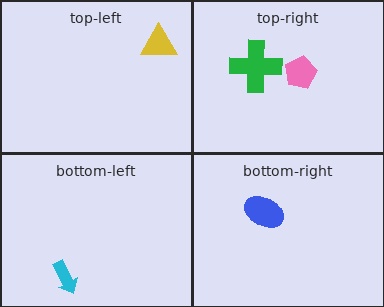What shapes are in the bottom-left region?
The cyan arrow.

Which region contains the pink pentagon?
The top-right region.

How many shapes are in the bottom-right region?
1.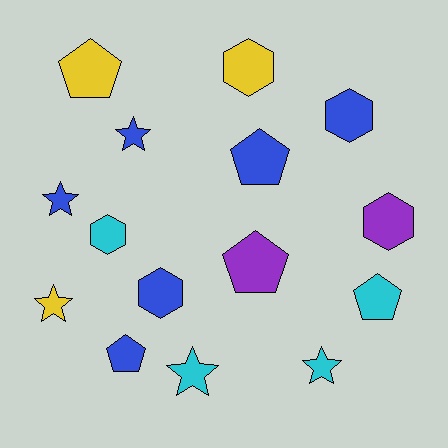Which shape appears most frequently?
Hexagon, with 5 objects.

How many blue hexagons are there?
There are 2 blue hexagons.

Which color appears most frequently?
Blue, with 6 objects.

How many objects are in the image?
There are 15 objects.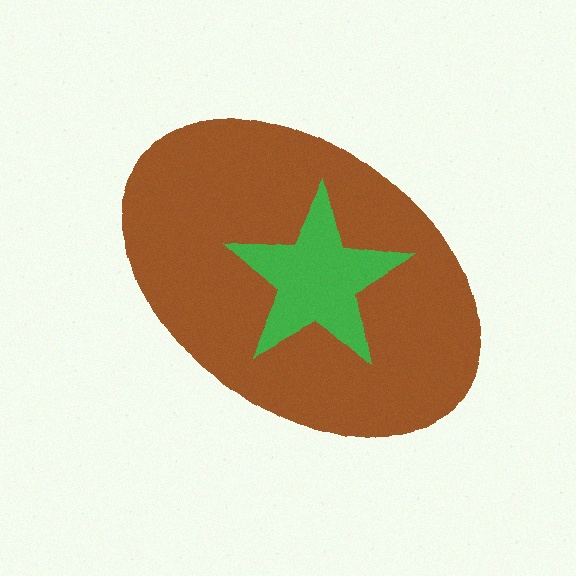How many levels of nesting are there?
2.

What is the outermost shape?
The brown ellipse.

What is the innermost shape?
The green star.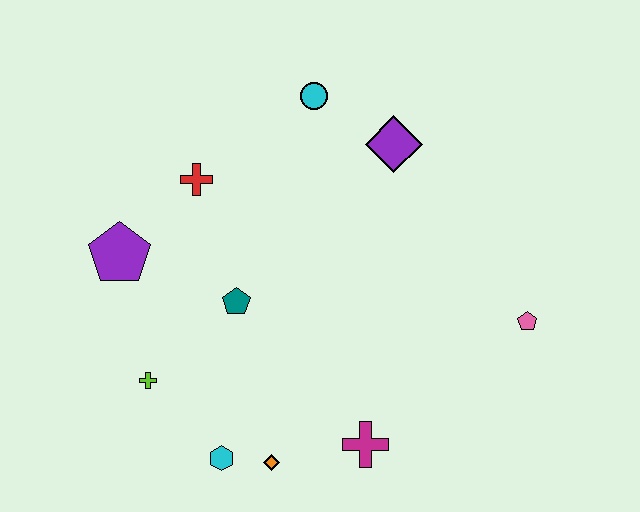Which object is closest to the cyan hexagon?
The orange diamond is closest to the cyan hexagon.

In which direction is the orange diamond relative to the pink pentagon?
The orange diamond is to the left of the pink pentagon.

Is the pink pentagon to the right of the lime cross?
Yes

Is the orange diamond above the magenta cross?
No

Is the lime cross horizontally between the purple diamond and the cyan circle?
No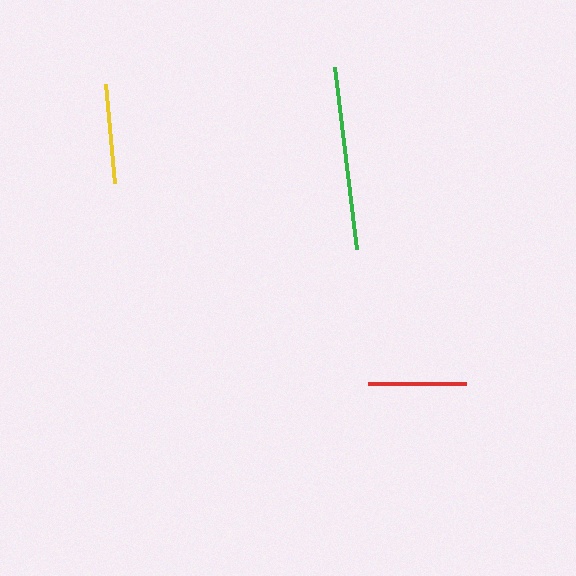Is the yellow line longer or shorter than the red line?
The yellow line is longer than the red line.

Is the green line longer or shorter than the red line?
The green line is longer than the red line.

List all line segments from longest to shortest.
From longest to shortest: green, yellow, red.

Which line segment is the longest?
The green line is the longest at approximately 184 pixels.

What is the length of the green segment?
The green segment is approximately 184 pixels long.